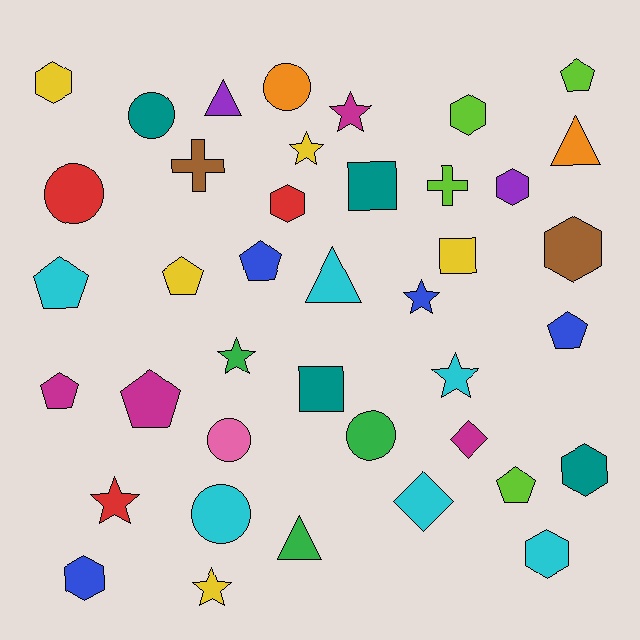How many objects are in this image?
There are 40 objects.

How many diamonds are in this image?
There are 2 diamonds.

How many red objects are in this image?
There are 3 red objects.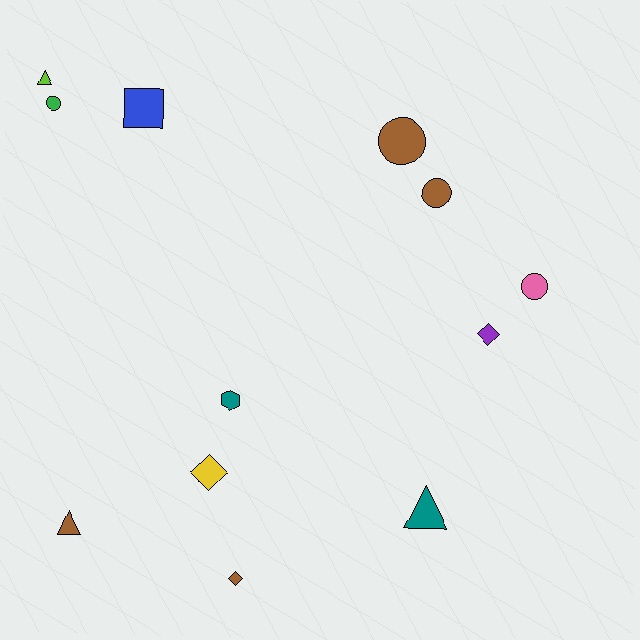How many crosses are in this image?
There are no crosses.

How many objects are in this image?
There are 12 objects.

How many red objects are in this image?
There are no red objects.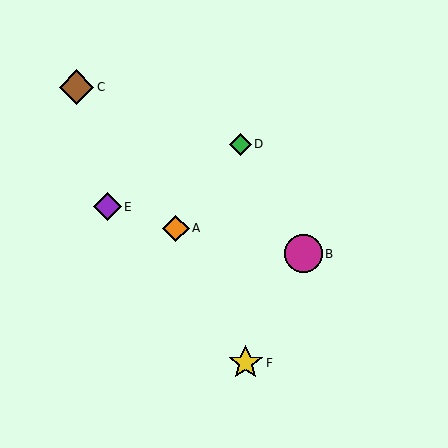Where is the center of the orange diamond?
The center of the orange diamond is at (176, 228).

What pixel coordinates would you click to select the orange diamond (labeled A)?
Click at (176, 228) to select the orange diamond A.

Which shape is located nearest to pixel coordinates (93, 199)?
The purple diamond (labeled E) at (107, 207) is nearest to that location.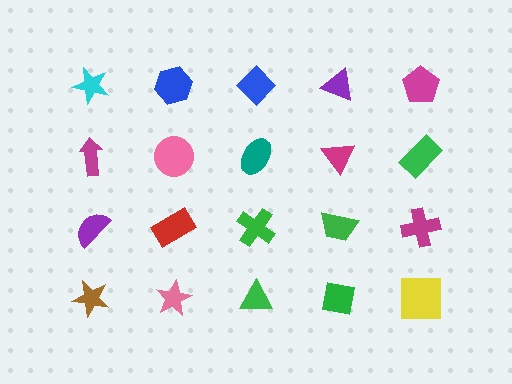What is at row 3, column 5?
A magenta cross.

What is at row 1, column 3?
A blue diamond.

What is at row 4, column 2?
A pink star.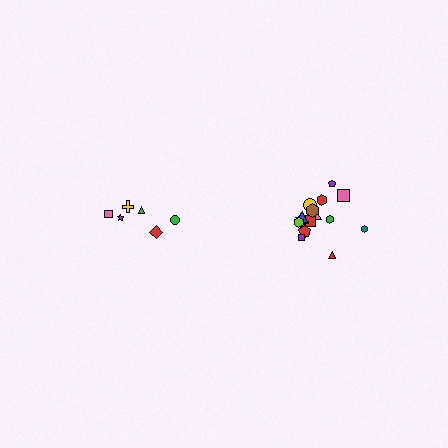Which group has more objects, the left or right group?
The right group.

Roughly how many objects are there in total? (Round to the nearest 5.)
Roughly 25 objects in total.